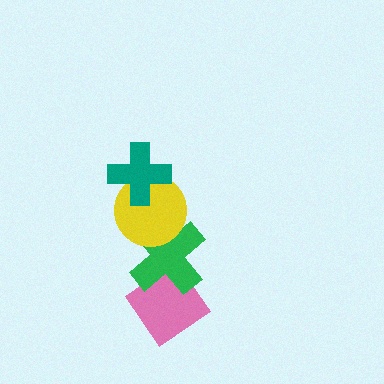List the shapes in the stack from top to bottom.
From top to bottom: the teal cross, the yellow circle, the green cross, the pink diamond.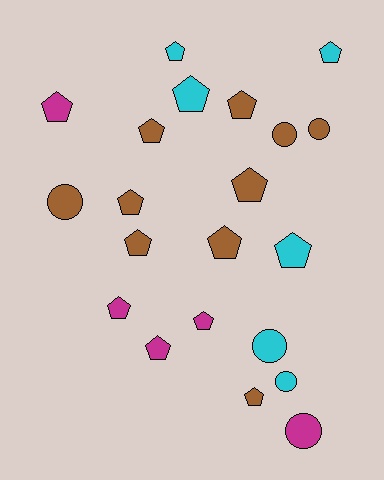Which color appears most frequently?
Brown, with 10 objects.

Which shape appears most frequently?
Pentagon, with 15 objects.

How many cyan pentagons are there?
There are 4 cyan pentagons.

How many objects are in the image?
There are 21 objects.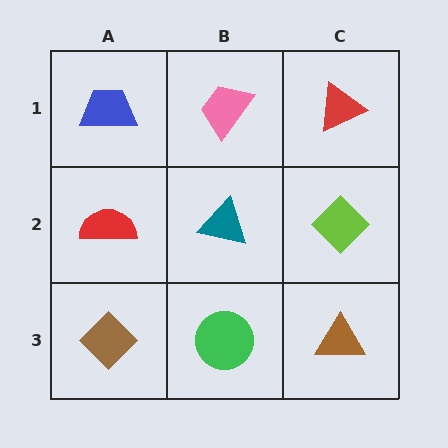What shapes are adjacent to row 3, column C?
A lime diamond (row 2, column C), a green circle (row 3, column B).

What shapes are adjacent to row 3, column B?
A teal triangle (row 2, column B), a brown diamond (row 3, column A), a brown triangle (row 3, column C).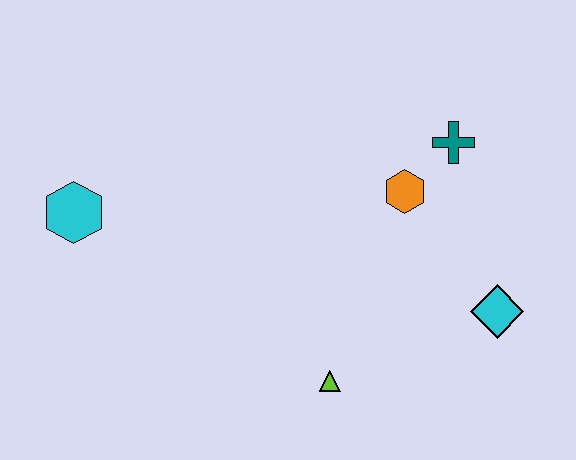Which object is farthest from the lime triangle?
The cyan hexagon is farthest from the lime triangle.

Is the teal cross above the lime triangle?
Yes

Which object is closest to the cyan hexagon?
The lime triangle is closest to the cyan hexagon.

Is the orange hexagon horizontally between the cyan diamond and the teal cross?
No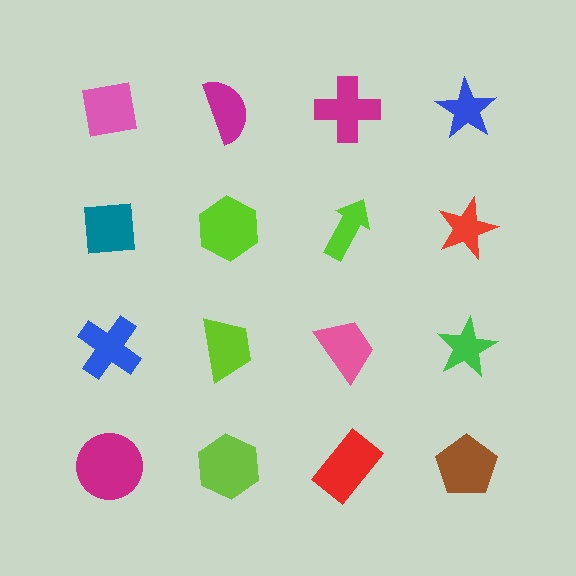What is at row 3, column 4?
A green star.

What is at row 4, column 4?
A brown pentagon.